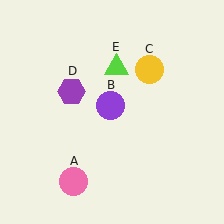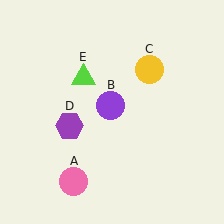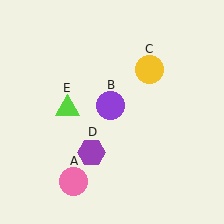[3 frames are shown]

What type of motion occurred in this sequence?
The purple hexagon (object D), lime triangle (object E) rotated counterclockwise around the center of the scene.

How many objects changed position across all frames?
2 objects changed position: purple hexagon (object D), lime triangle (object E).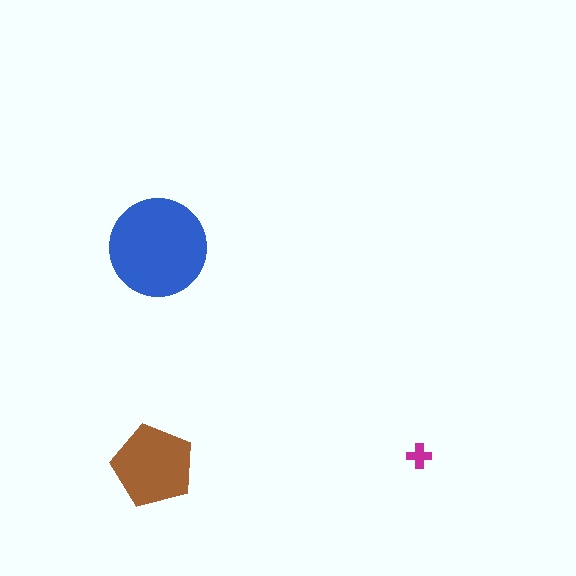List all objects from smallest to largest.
The magenta cross, the brown pentagon, the blue circle.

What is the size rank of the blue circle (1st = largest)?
1st.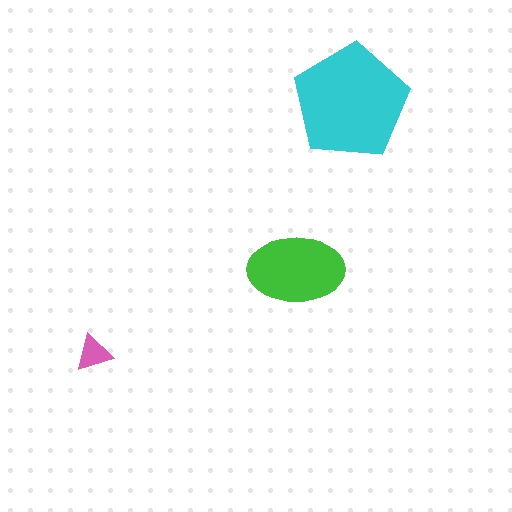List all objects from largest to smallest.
The cyan pentagon, the green ellipse, the pink triangle.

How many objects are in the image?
There are 3 objects in the image.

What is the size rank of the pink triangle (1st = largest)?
3rd.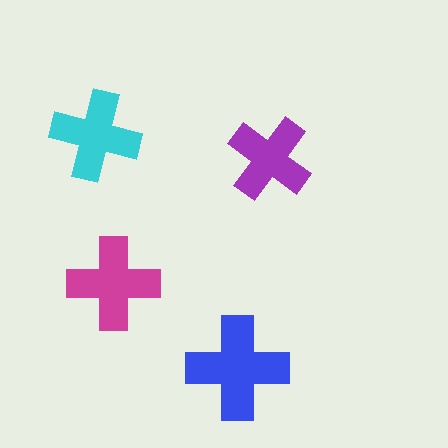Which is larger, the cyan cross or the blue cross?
The blue one.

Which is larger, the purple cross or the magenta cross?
The magenta one.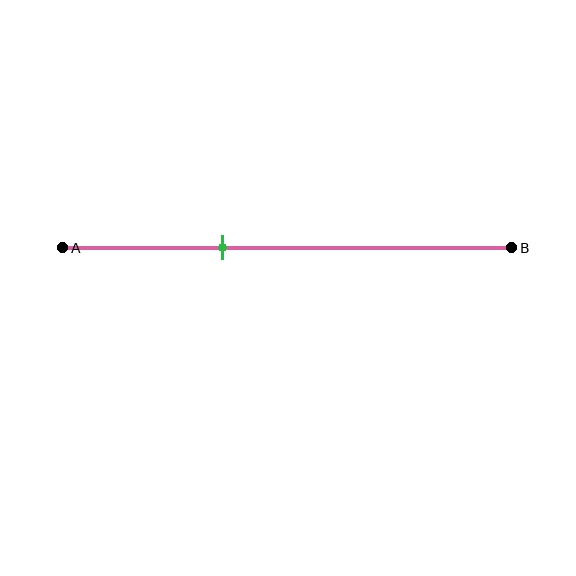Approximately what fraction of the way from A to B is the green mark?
The green mark is approximately 35% of the way from A to B.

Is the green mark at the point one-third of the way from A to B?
Yes, the mark is approximately at the one-third point.